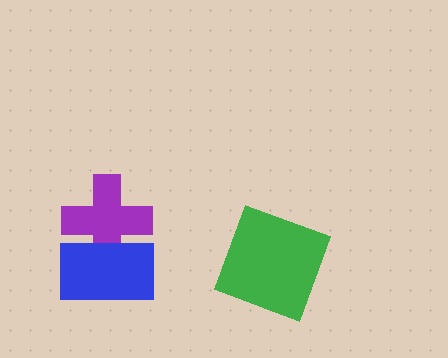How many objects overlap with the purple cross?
1 object overlaps with the purple cross.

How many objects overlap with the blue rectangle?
1 object overlaps with the blue rectangle.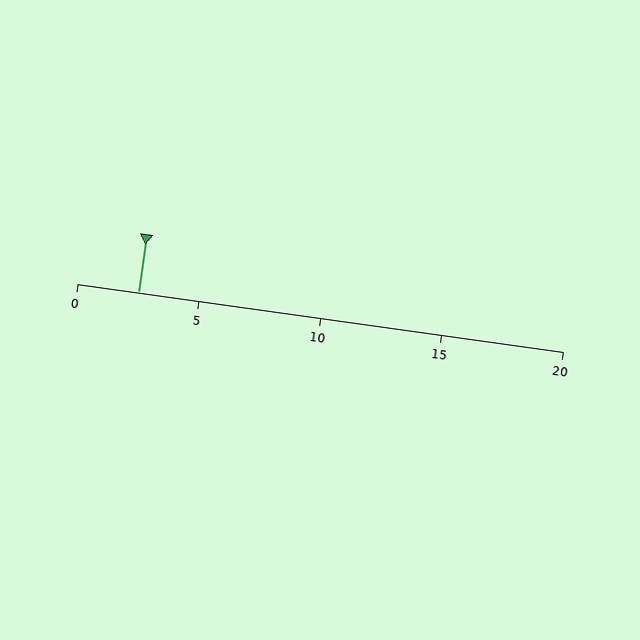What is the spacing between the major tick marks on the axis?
The major ticks are spaced 5 apart.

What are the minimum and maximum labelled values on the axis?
The axis runs from 0 to 20.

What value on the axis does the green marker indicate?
The marker indicates approximately 2.5.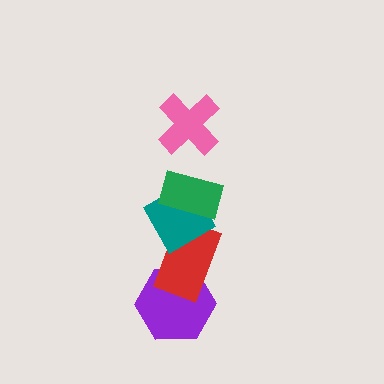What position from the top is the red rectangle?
The red rectangle is 4th from the top.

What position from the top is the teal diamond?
The teal diamond is 3rd from the top.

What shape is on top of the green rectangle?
The pink cross is on top of the green rectangle.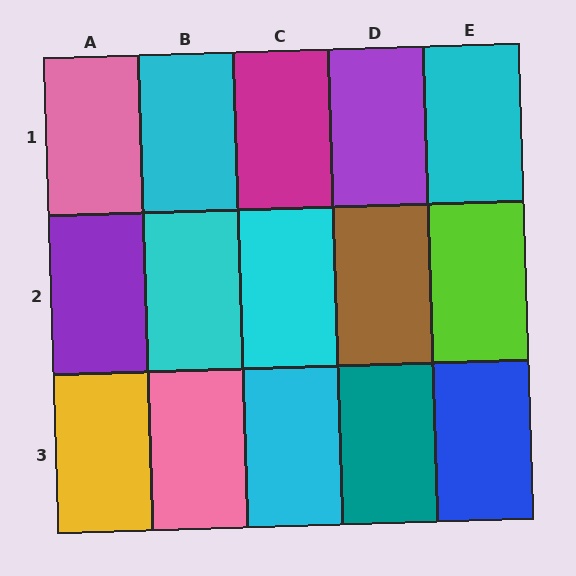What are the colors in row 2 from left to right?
Purple, cyan, cyan, brown, lime.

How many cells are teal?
1 cell is teal.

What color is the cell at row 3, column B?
Pink.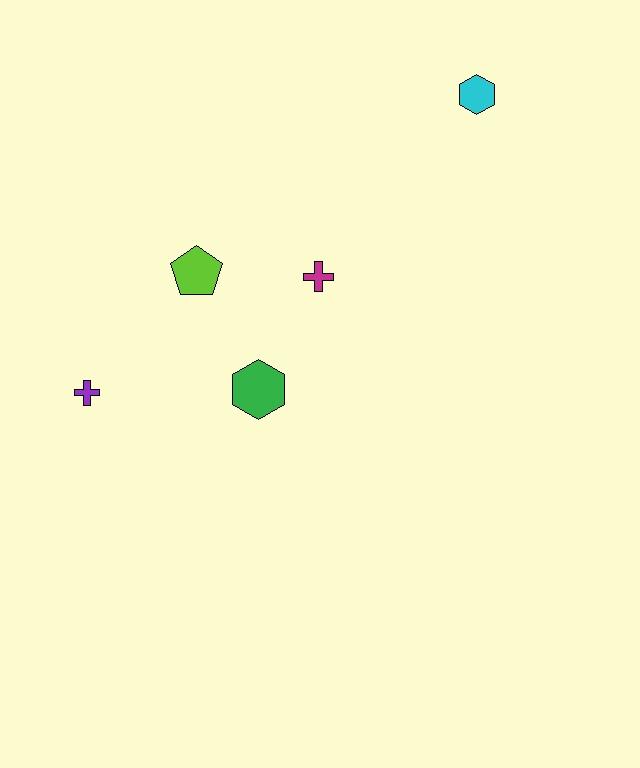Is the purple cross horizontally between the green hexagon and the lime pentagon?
No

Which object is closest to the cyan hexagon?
The magenta cross is closest to the cyan hexagon.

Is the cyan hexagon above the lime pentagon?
Yes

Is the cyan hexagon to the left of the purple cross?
No